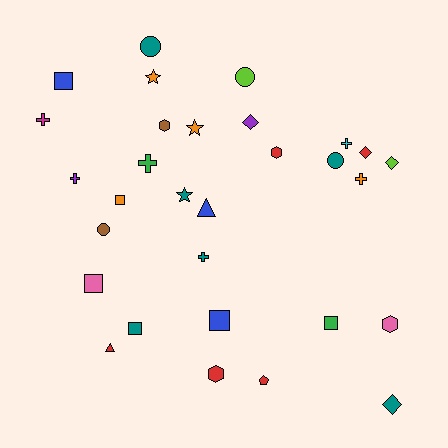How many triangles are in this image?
There are 2 triangles.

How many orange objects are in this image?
There are 4 orange objects.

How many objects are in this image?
There are 30 objects.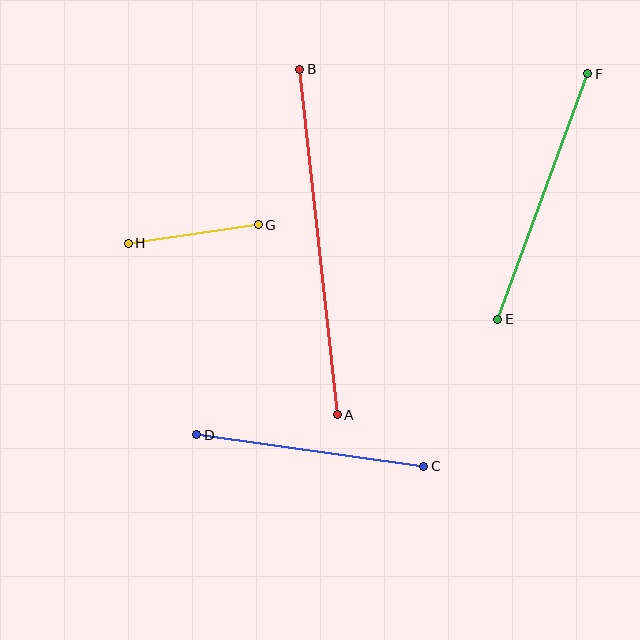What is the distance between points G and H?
The distance is approximately 132 pixels.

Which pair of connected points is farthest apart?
Points A and B are farthest apart.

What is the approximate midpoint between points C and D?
The midpoint is at approximately (310, 451) pixels.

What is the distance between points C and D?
The distance is approximately 229 pixels.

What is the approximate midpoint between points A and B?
The midpoint is at approximately (318, 242) pixels.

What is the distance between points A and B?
The distance is approximately 348 pixels.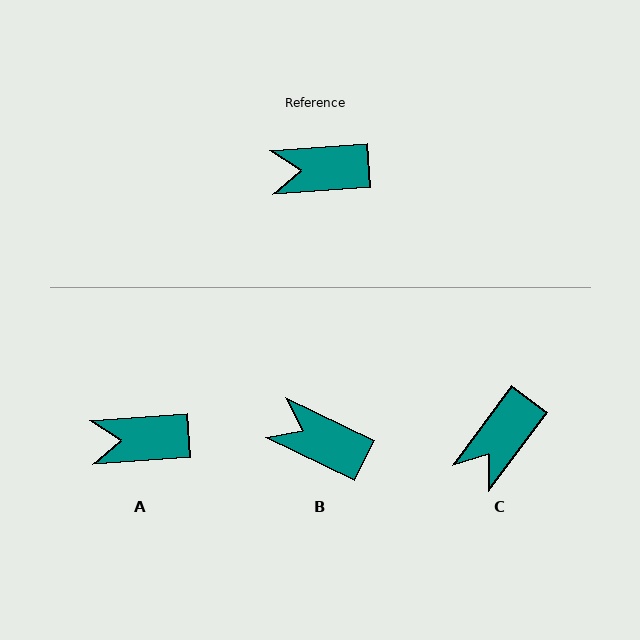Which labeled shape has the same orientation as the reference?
A.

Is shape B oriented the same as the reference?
No, it is off by about 30 degrees.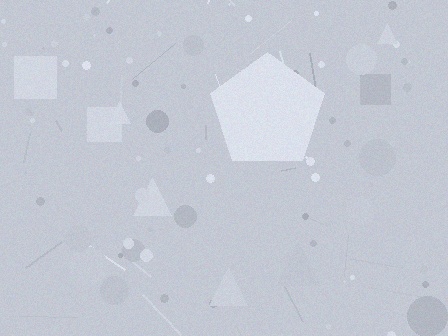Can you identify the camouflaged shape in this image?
The camouflaged shape is a pentagon.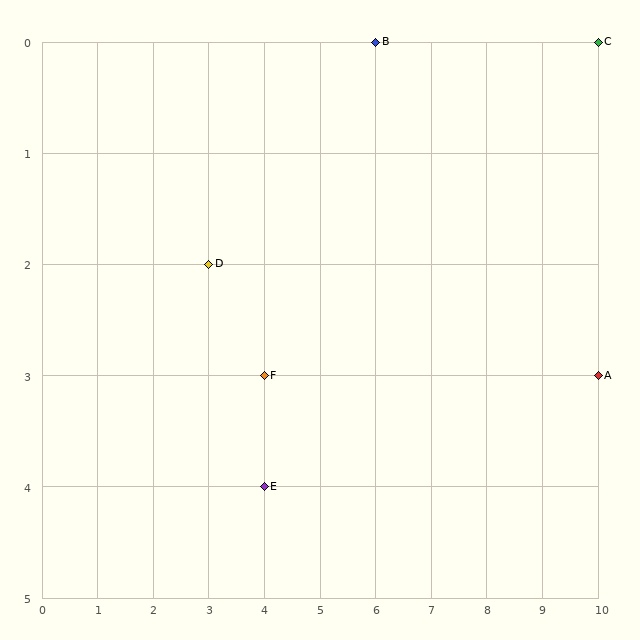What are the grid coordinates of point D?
Point D is at grid coordinates (3, 2).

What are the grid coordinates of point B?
Point B is at grid coordinates (6, 0).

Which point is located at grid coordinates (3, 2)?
Point D is at (3, 2).